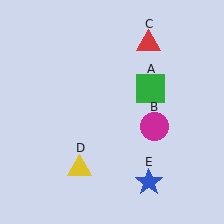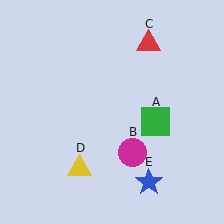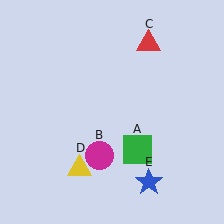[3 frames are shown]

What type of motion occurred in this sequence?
The green square (object A), magenta circle (object B) rotated clockwise around the center of the scene.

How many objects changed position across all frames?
2 objects changed position: green square (object A), magenta circle (object B).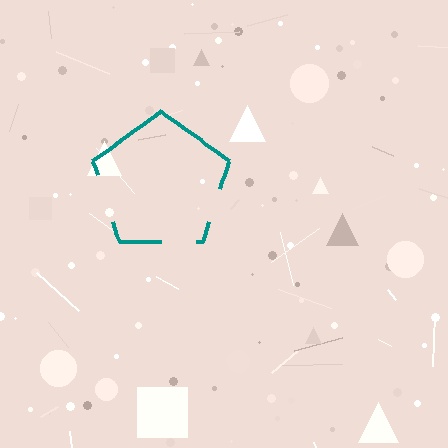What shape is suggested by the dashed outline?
The dashed outline suggests a pentagon.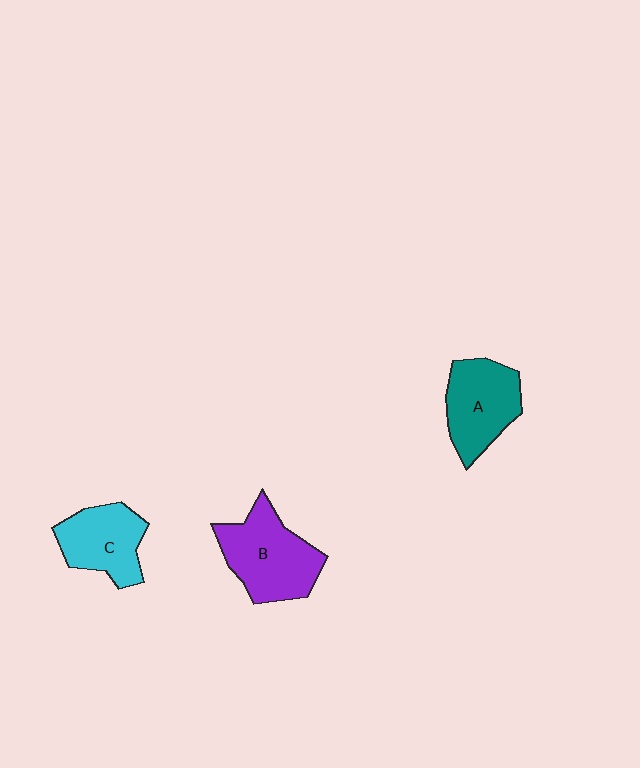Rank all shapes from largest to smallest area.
From largest to smallest: B (purple), A (teal), C (cyan).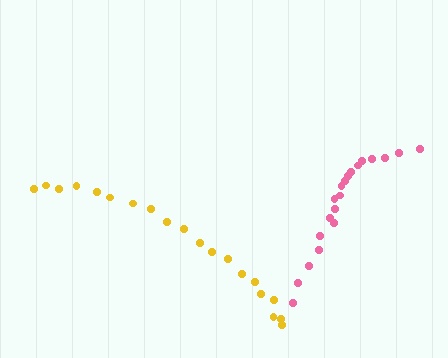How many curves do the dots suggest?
There are 2 distinct paths.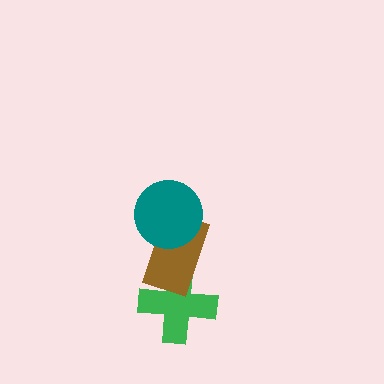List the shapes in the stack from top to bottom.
From top to bottom: the teal circle, the brown rectangle, the green cross.